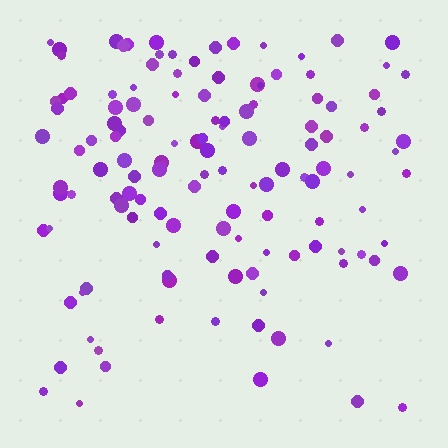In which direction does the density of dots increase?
From bottom to top, with the top side densest.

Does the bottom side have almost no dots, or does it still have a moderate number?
Still a moderate number, just noticeably fewer than the top.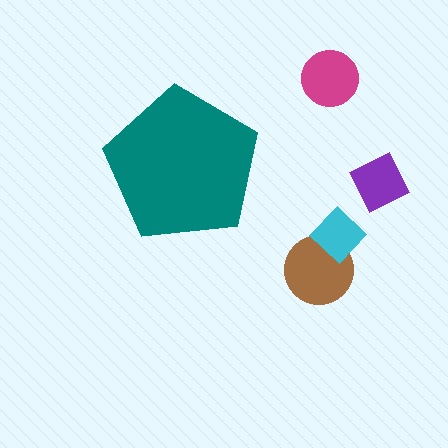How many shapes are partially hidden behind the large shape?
0 shapes are partially hidden.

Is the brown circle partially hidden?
No, the brown circle is fully visible.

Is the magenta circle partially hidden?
No, the magenta circle is fully visible.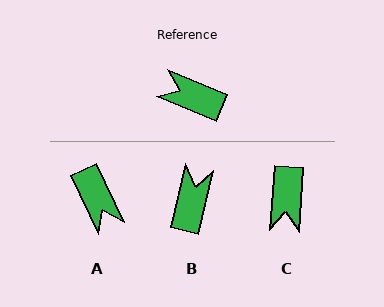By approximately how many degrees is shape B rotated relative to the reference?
Approximately 82 degrees clockwise.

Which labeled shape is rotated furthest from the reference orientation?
A, about 138 degrees away.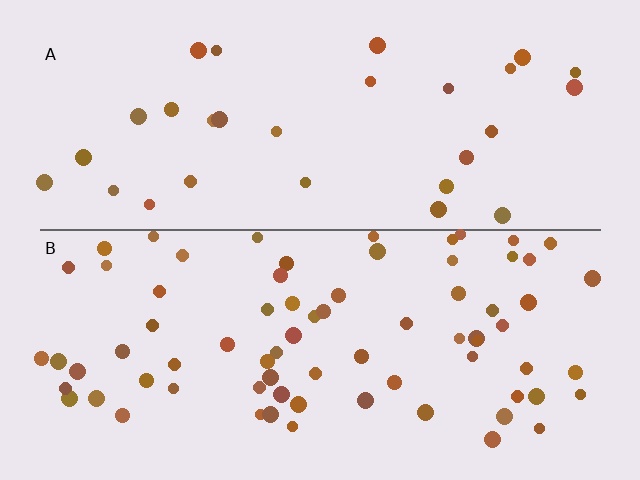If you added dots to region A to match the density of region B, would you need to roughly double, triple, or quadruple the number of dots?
Approximately double.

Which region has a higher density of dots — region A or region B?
B (the bottom).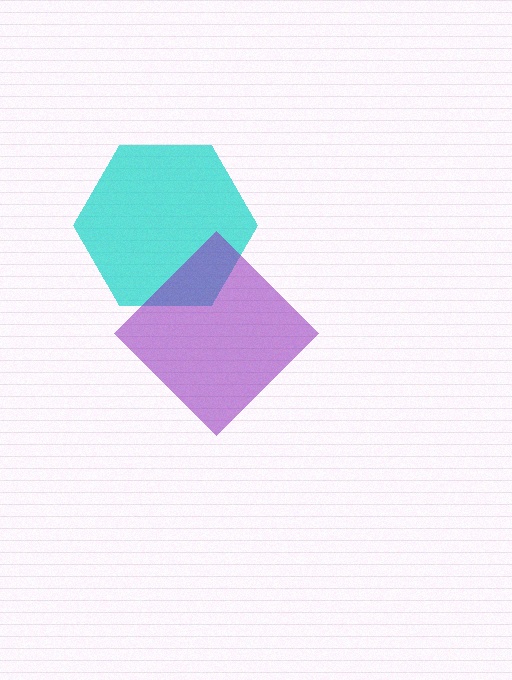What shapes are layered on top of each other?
The layered shapes are: a cyan hexagon, a purple diamond.